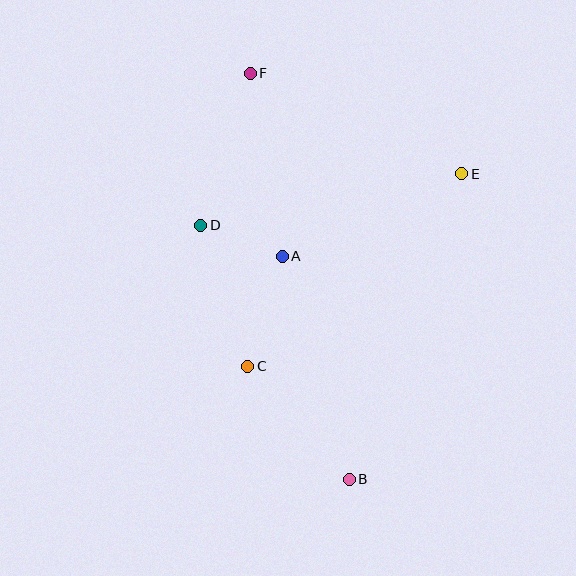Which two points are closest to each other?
Points A and D are closest to each other.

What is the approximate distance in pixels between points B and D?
The distance between B and D is approximately 294 pixels.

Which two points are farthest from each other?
Points B and F are farthest from each other.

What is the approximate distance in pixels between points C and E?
The distance between C and E is approximately 288 pixels.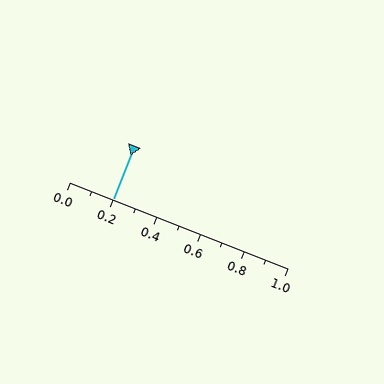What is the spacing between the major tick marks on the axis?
The major ticks are spaced 0.2 apart.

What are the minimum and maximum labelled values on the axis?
The axis runs from 0.0 to 1.0.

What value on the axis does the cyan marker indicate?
The marker indicates approximately 0.2.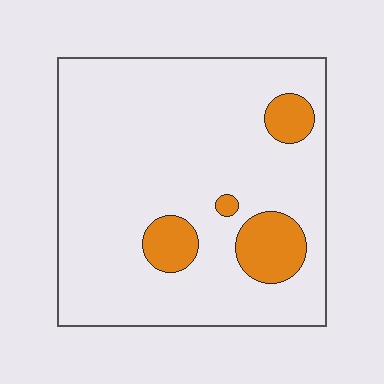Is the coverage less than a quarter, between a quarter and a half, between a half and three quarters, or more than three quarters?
Less than a quarter.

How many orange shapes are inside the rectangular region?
4.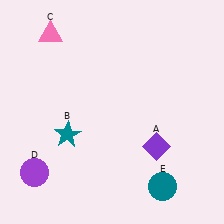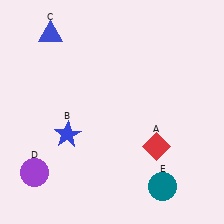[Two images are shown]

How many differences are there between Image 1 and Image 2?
There are 3 differences between the two images.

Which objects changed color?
A changed from purple to red. B changed from teal to blue. C changed from pink to blue.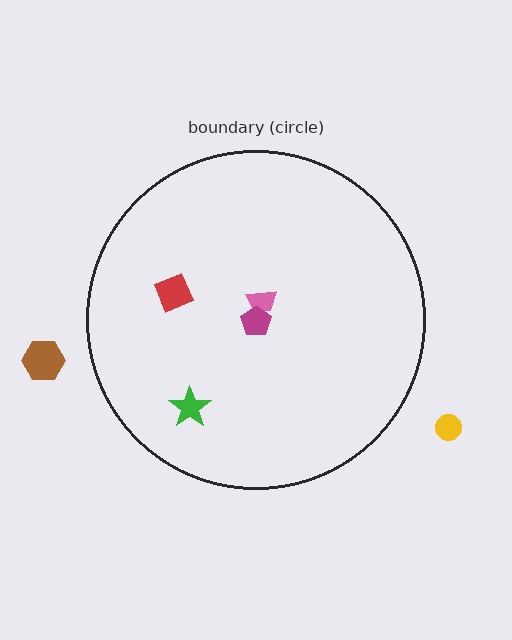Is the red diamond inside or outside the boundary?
Inside.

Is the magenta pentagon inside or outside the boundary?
Inside.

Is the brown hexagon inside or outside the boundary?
Outside.